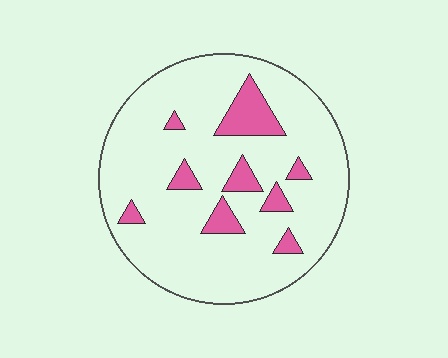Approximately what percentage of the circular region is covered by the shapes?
Approximately 15%.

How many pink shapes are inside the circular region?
9.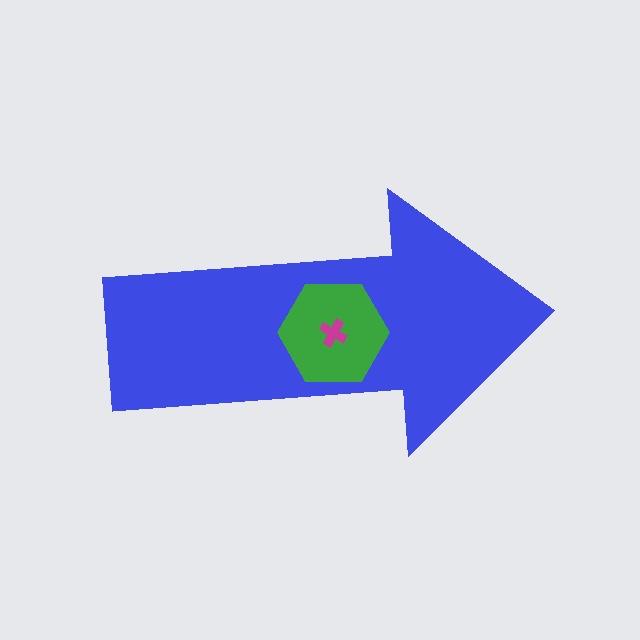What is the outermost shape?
The blue arrow.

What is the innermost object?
The magenta cross.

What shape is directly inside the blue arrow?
The green hexagon.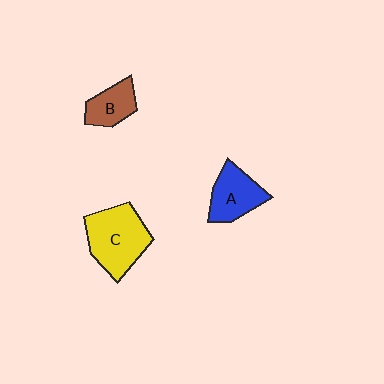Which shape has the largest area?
Shape C (yellow).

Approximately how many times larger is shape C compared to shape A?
Approximately 1.5 times.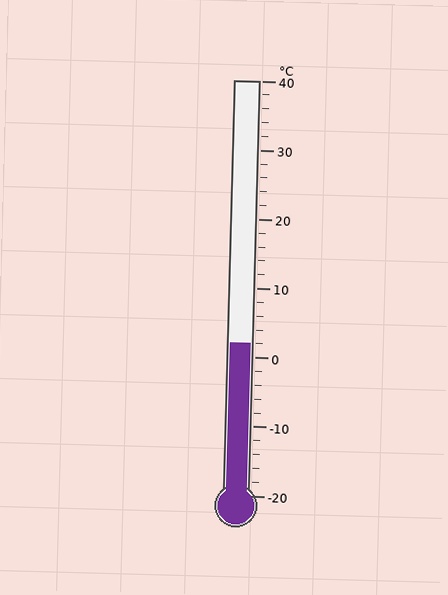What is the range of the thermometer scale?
The thermometer scale ranges from -20°C to 40°C.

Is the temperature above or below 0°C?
The temperature is above 0°C.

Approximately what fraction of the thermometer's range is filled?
The thermometer is filled to approximately 35% of its range.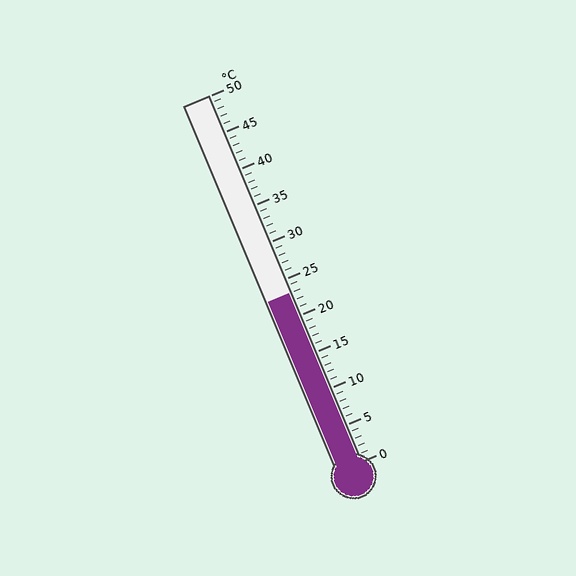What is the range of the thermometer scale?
The thermometer scale ranges from 0°C to 50°C.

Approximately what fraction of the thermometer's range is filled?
The thermometer is filled to approximately 45% of its range.